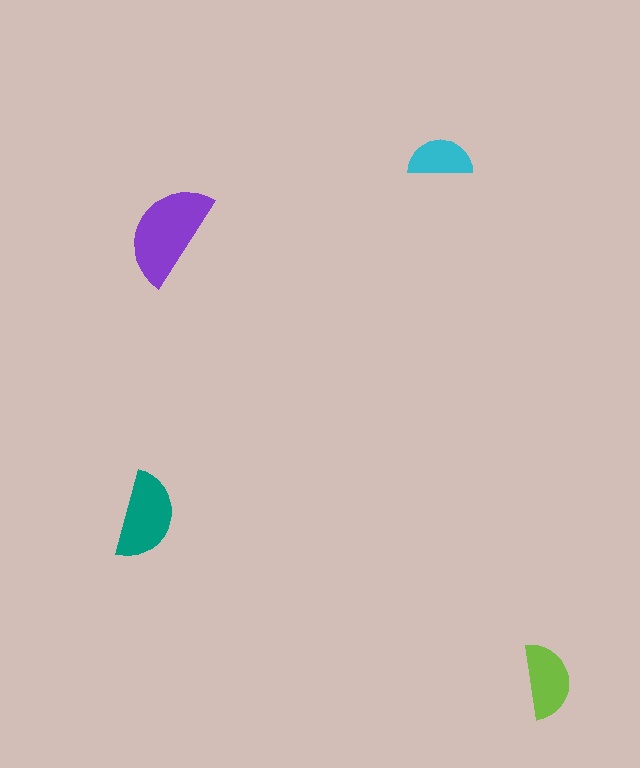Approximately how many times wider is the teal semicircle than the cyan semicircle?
About 1.5 times wider.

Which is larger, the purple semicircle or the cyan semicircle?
The purple one.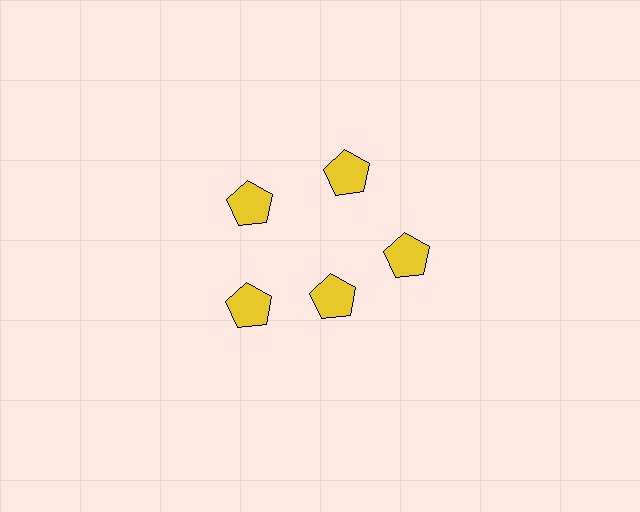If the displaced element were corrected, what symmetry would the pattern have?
It would have 5-fold rotational symmetry — the pattern would map onto itself every 72 degrees.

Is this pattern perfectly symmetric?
No. The 5 yellow pentagons are arranged in a ring, but one element near the 5 o'clock position is pulled inward toward the center, breaking the 5-fold rotational symmetry.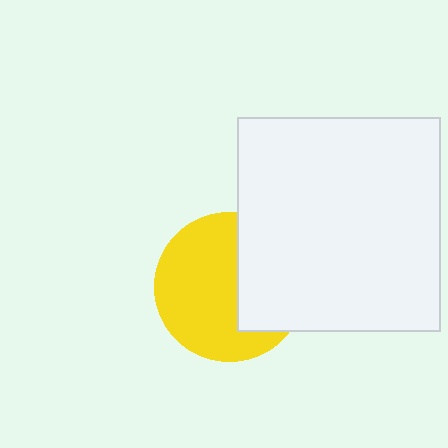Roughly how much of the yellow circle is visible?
About half of it is visible (roughly 63%).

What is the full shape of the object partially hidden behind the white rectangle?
The partially hidden object is a yellow circle.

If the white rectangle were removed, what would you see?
You would see the complete yellow circle.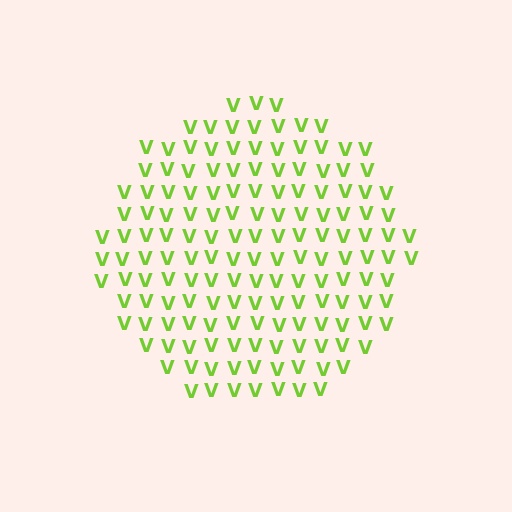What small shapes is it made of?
It is made of small letter V's.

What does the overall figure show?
The overall figure shows a circle.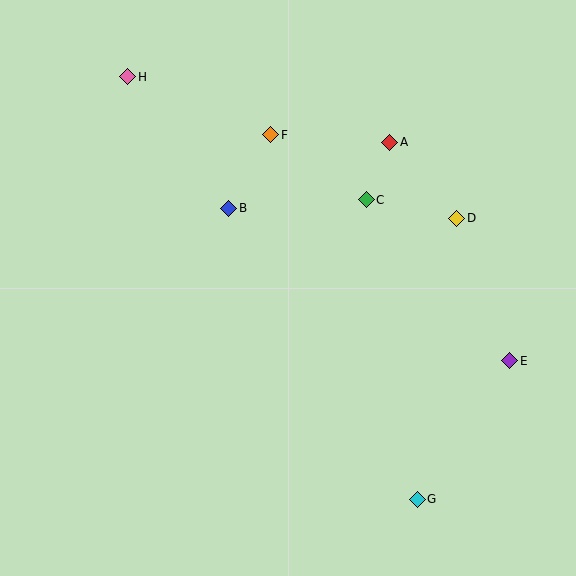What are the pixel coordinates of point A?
Point A is at (390, 142).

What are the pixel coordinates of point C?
Point C is at (366, 200).